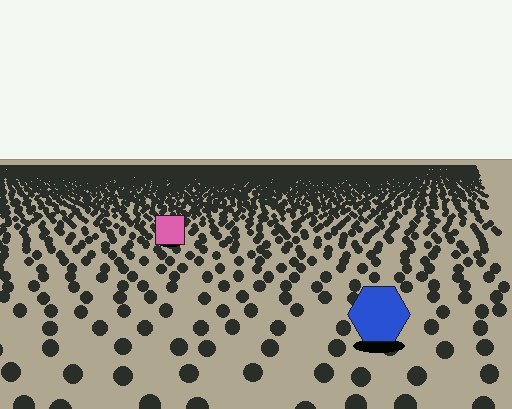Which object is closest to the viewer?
The blue hexagon is closest. The texture marks near it are larger and more spread out.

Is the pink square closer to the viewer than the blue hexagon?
No. The blue hexagon is closer — you can tell from the texture gradient: the ground texture is coarser near it.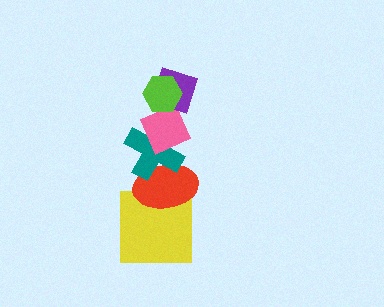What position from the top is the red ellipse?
The red ellipse is 5th from the top.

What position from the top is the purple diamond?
The purple diamond is 2nd from the top.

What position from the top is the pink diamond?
The pink diamond is 3rd from the top.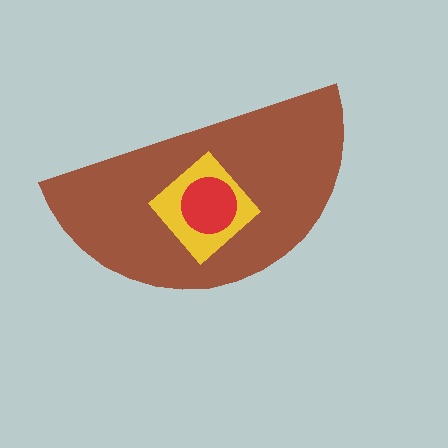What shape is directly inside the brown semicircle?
The yellow diamond.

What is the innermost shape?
The red circle.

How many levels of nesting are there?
3.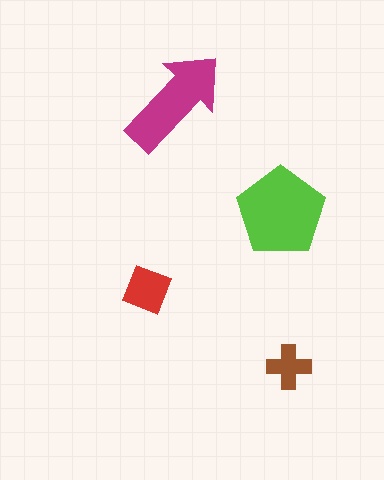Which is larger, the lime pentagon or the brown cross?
The lime pentagon.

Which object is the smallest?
The brown cross.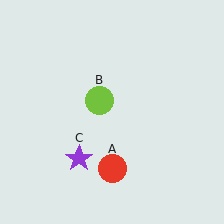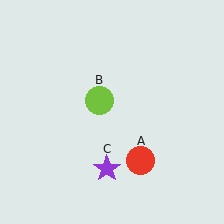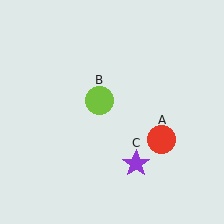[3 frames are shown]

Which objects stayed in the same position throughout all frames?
Lime circle (object B) remained stationary.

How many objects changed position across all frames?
2 objects changed position: red circle (object A), purple star (object C).